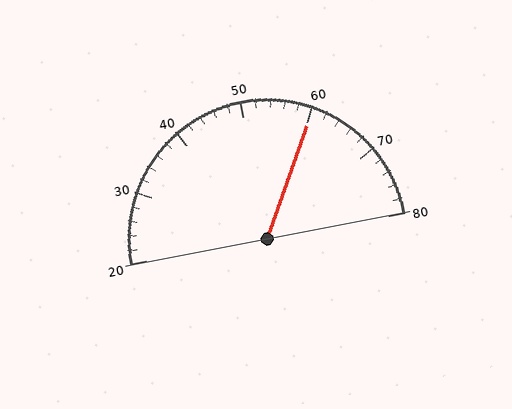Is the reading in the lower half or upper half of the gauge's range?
The reading is in the upper half of the range (20 to 80).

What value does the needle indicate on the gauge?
The needle indicates approximately 60.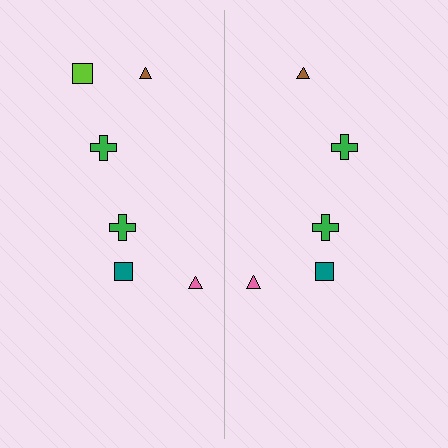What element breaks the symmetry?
A lime square is missing from the right side.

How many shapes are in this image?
There are 11 shapes in this image.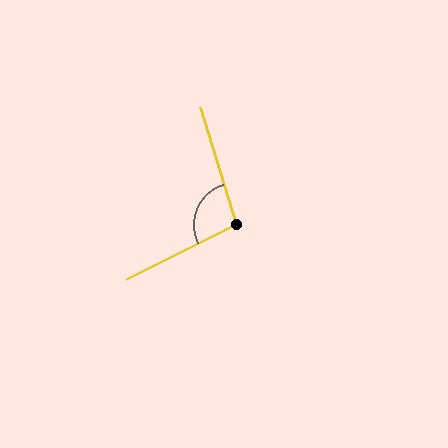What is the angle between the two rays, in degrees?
Approximately 100 degrees.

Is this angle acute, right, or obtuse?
It is obtuse.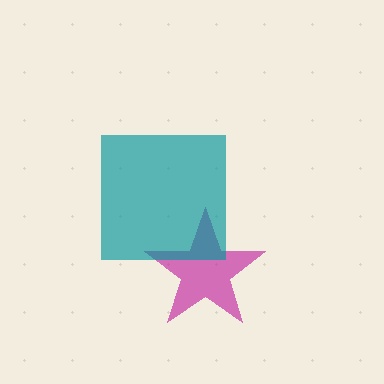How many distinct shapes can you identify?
There are 2 distinct shapes: a magenta star, a teal square.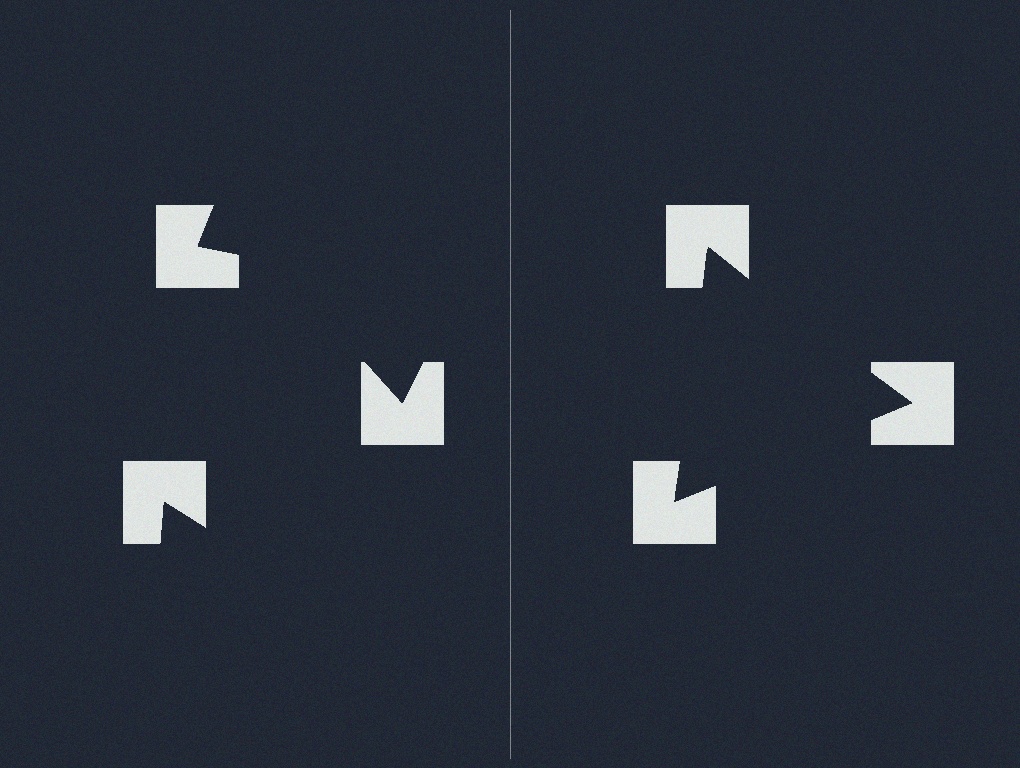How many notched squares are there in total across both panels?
6 — 3 on each side.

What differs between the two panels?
The notched squares are positioned identically on both sides; only the wedge orientations differ. On the right they align to a triangle; on the left they are misaligned.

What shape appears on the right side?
An illusory triangle.